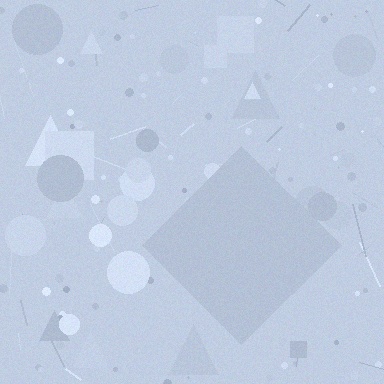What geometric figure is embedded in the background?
A diamond is embedded in the background.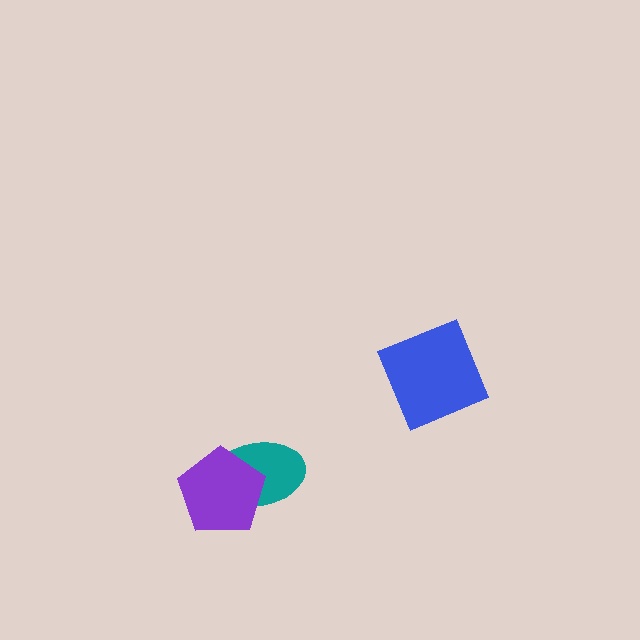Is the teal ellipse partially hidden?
Yes, it is partially covered by another shape.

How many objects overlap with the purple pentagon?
1 object overlaps with the purple pentagon.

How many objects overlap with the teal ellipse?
1 object overlaps with the teal ellipse.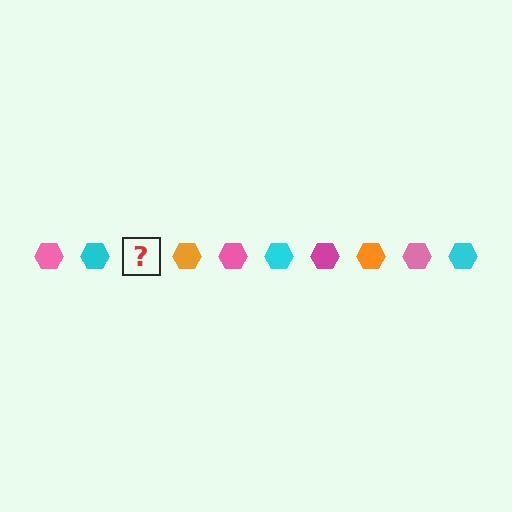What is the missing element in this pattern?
The missing element is a magenta hexagon.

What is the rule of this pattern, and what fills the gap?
The rule is that the pattern cycles through pink, cyan, magenta, orange hexagons. The gap should be filled with a magenta hexagon.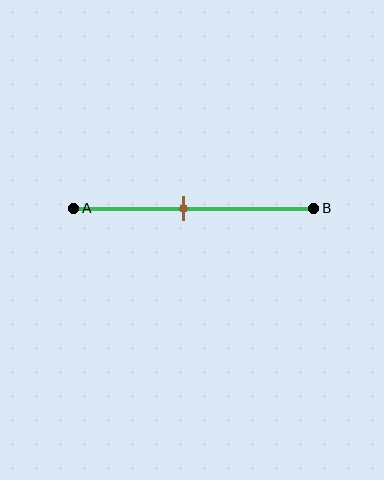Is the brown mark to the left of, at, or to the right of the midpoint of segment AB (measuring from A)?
The brown mark is to the left of the midpoint of segment AB.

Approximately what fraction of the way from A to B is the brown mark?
The brown mark is approximately 45% of the way from A to B.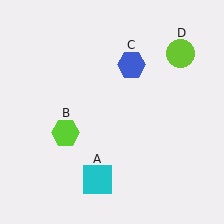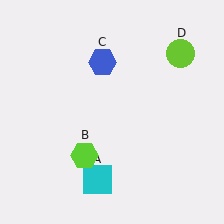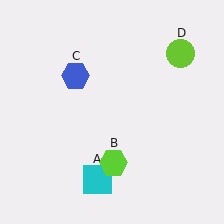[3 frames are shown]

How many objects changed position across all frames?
2 objects changed position: lime hexagon (object B), blue hexagon (object C).